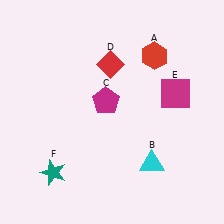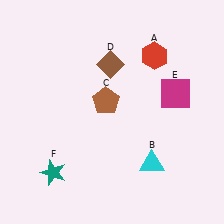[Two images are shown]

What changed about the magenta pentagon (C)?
In Image 1, C is magenta. In Image 2, it changed to brown.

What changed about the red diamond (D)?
In Image 1, D is red. In Image 2, it changed to brown.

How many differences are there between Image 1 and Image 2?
There are 2 differences between the two images.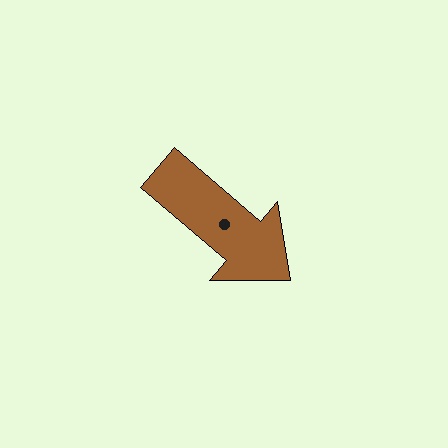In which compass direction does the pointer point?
Southeast.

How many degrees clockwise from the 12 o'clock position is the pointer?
Approximately 131 degrees.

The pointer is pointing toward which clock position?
Roughly 4 o'clock.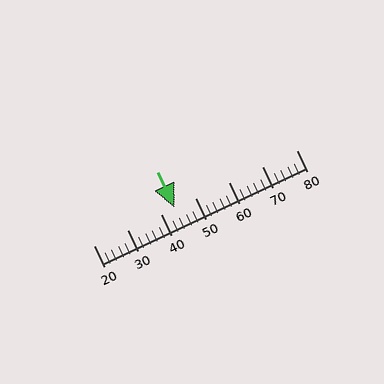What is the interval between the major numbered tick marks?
The major tick marks are spaced 10 units apart.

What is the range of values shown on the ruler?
The ruler shows values from 20 to 80.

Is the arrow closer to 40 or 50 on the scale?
The arrow is closer to 40.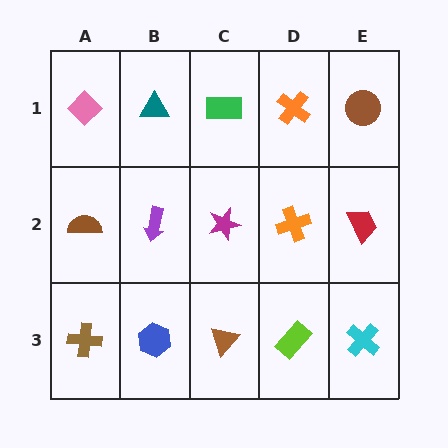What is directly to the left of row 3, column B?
A brown cross.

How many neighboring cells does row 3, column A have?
2.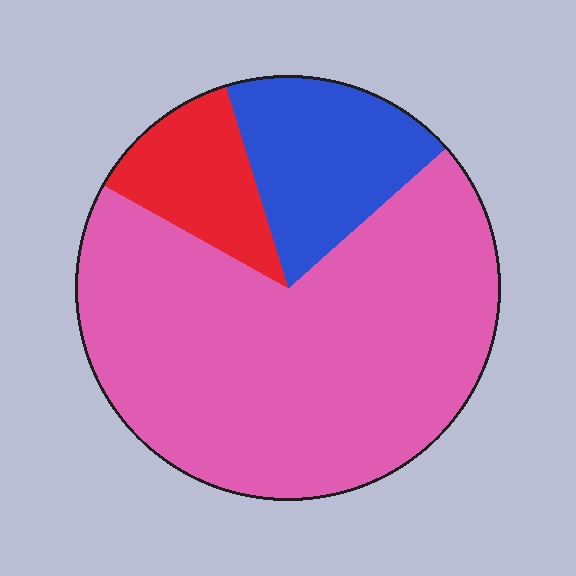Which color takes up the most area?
Pink, at roughly 70%.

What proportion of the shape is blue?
Blue covers 18% of the shape.